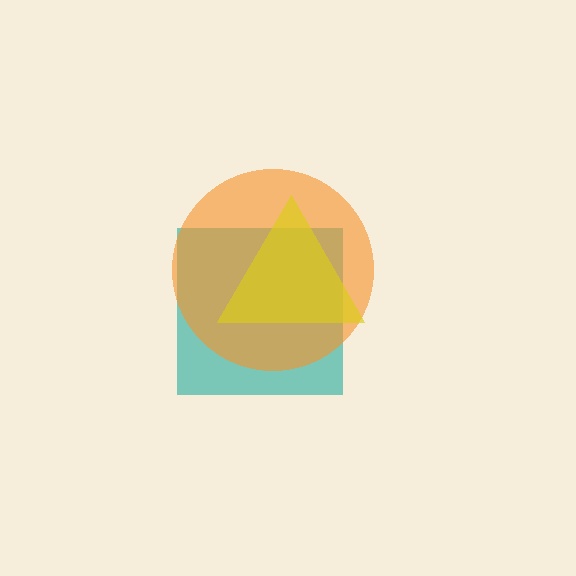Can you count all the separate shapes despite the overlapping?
Yes, there are 3 separate shapes.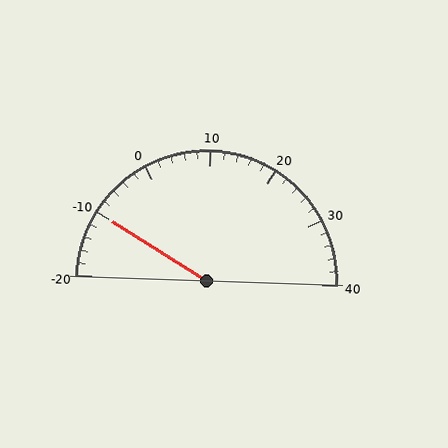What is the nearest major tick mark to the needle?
The nearest major tick mark is -10.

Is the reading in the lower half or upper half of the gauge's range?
The reading is in the lower half of the range (-20 to 40).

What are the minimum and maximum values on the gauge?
The gauge ranges from -20 to 40.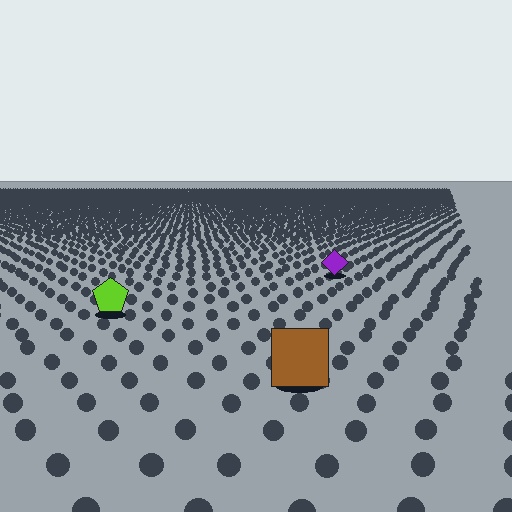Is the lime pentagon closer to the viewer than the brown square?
No. The brown square is closer — you can tell from the texture gradient: the ground texture is coarser near it.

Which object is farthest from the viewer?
The purple diamond is farthest from the viewer. It appears smaller and the ground texture around it is denser.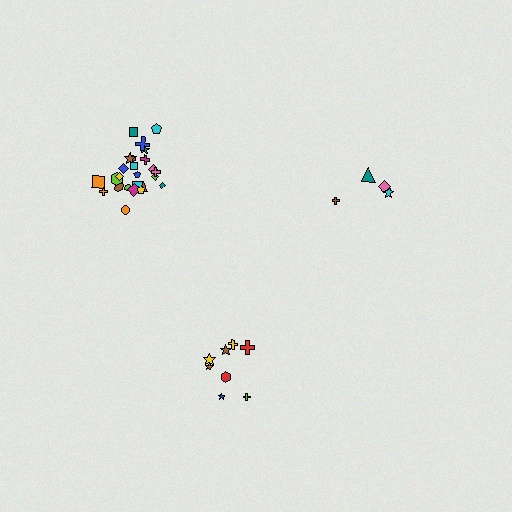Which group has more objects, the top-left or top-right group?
The top-left group.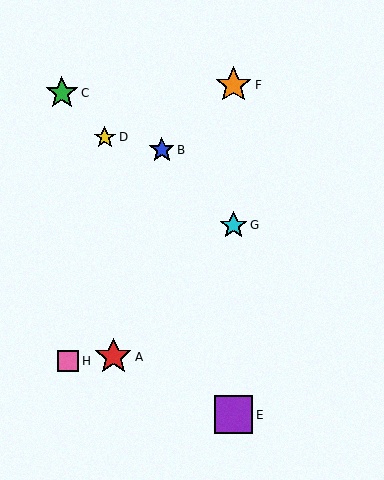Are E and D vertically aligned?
No, E is at x≈234 and D is at x≈105.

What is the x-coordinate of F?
Object F is at x≈234.